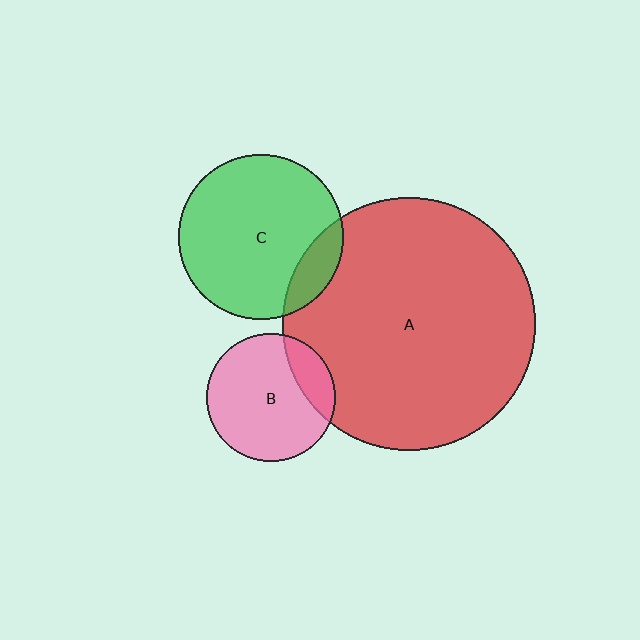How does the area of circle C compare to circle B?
Approximately 1.6 times.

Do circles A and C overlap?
Yes.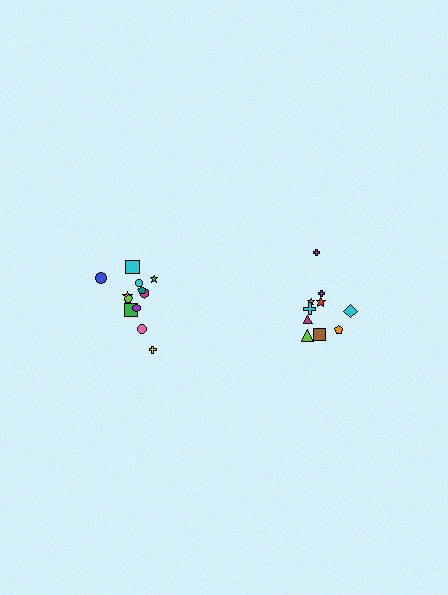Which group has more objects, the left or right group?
The left group.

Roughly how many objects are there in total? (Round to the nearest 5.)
Roughly 20 objects in total.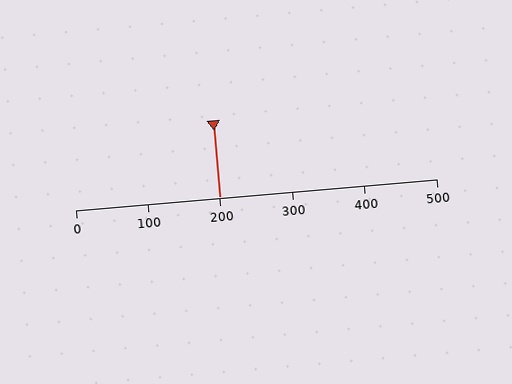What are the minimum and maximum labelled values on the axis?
The axis runs from 0 to 500.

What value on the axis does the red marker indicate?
The marker indicates approximately 200.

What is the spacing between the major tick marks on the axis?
The major ticks are spaced 100 apart.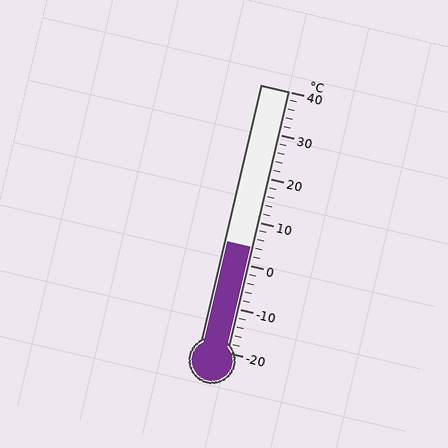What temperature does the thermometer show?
The thermometer shows approximately 4°C.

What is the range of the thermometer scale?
The thermometer scale ranges from -20°C to 40°C.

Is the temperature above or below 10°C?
The temperature is below 10°C.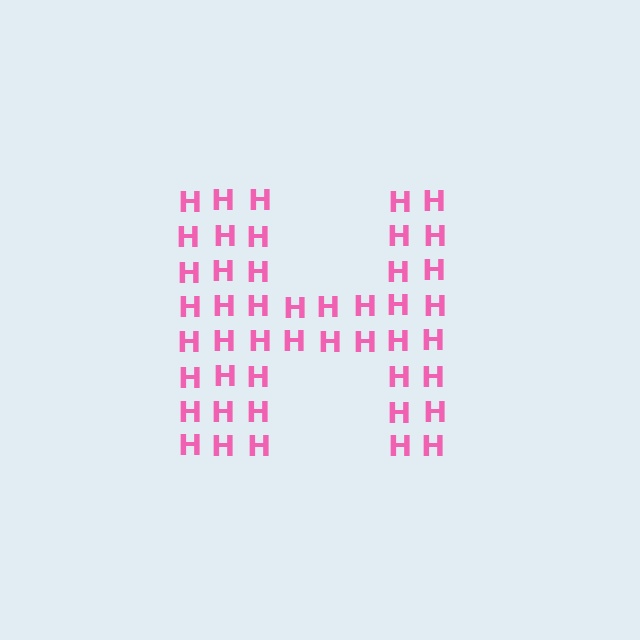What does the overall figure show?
The overall figure shows the letter H.